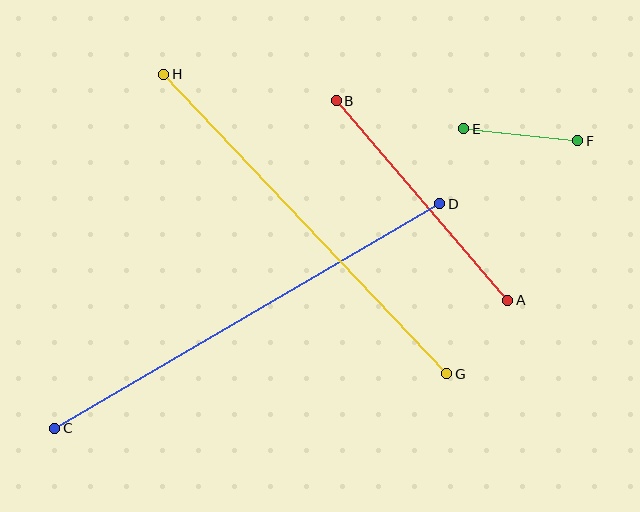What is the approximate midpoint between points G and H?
The midpoint is at approximately (305, 224) pixels.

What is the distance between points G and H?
The distance is approximately 412 pixels.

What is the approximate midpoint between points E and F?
The midpoint is at approximately (521, 135) pixels.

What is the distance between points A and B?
The distance is approximately 263 pixels.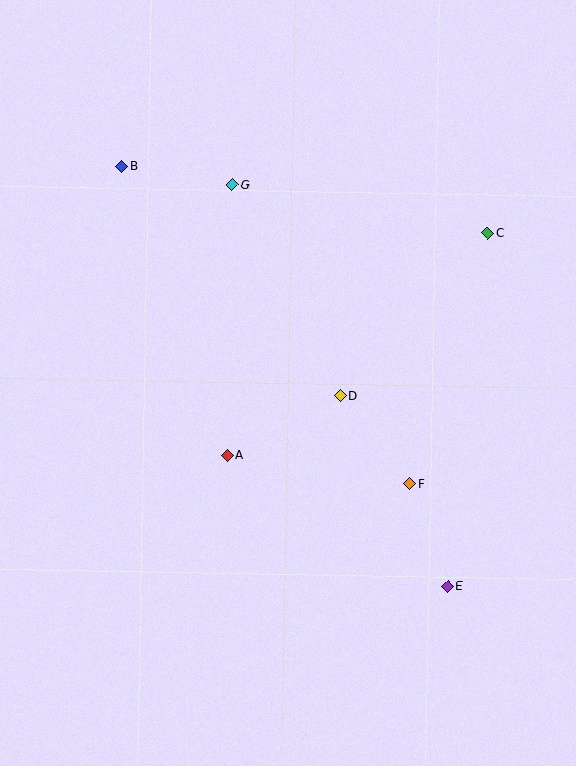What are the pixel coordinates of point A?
Point A is at (227, 455).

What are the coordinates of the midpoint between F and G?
The midpoint between F and G is at (321, 334).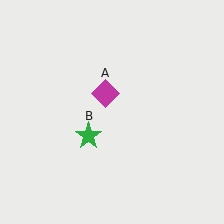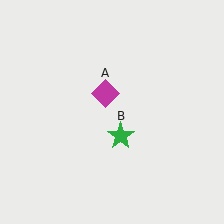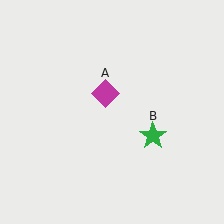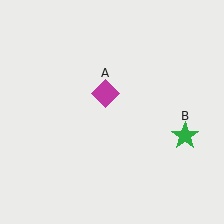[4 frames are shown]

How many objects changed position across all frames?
1 object changed position: green star (object B).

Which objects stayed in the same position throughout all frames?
Magenta diamond (object A) remained stationary.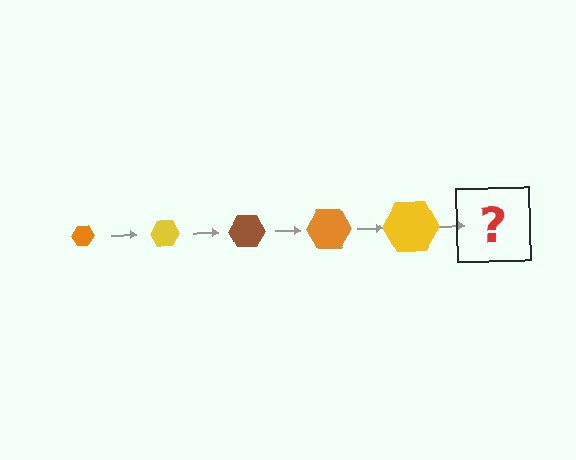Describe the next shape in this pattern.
It should be a brown hexagon, larger than the previous one.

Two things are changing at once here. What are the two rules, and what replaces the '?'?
The two rules are that the hexagon grows larger each step and the color cycles through orange, yellow, and brown. The '?' should be a brown hexagon, larger than the previous one.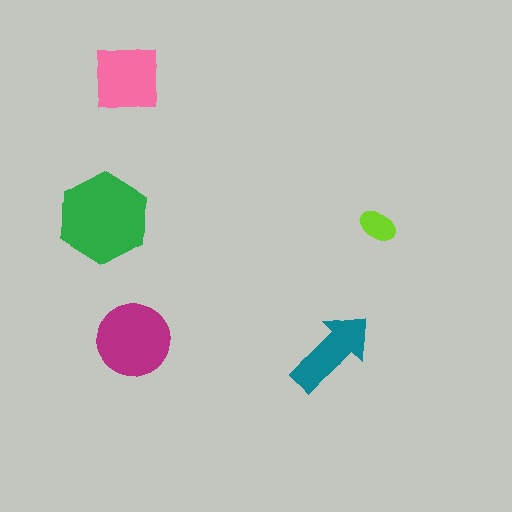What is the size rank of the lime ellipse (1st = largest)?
5th.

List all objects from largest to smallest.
The green hexagon, the magenta circle, the pink square, the teal arrow, the lime ellipse.